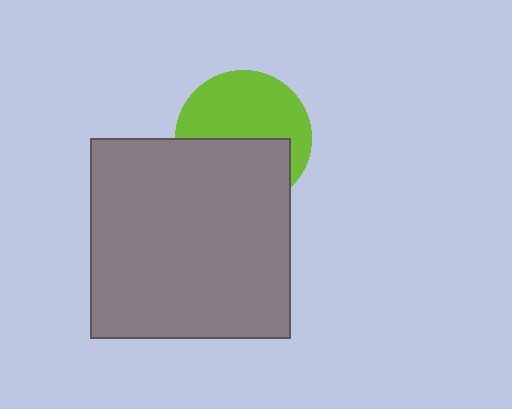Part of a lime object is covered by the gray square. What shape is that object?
It is a circle.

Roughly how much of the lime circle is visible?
About half of it is visible (roughly 54%).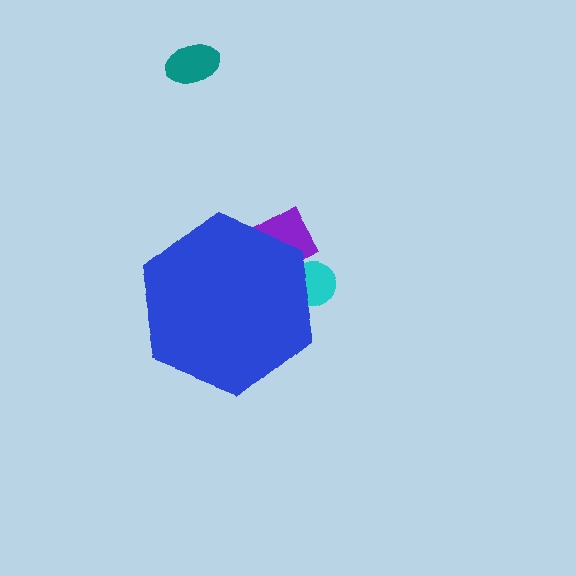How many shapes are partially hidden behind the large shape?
2 shapes are partially hidden.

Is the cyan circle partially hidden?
Yes, the cyan circle is partially hidden behind the blue hexagon.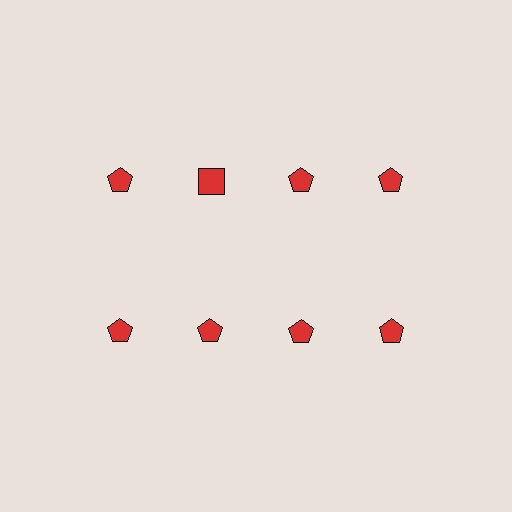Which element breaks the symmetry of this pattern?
The red square in the top row, second from left column breaks the symmetry. All other shapes are red pentagons.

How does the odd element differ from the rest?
It has a different shape: square instead of pentagon.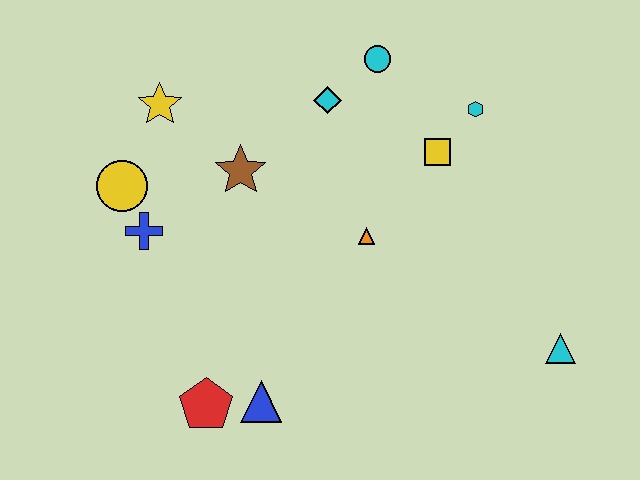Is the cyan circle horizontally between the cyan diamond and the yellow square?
Yes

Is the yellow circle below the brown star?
Yes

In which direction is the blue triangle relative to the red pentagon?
The blue triangle is to the right of the red pentagon.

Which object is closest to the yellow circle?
The blue cross is closest to the yellow circle.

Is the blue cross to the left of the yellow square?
Yes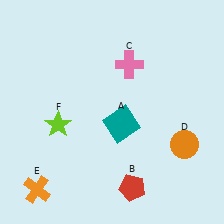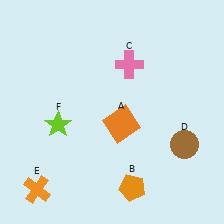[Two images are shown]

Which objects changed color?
A changed from teal to orange. B changed from red to orange. D changed from orange to brown.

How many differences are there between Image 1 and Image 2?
There are 3 differences between the two images.